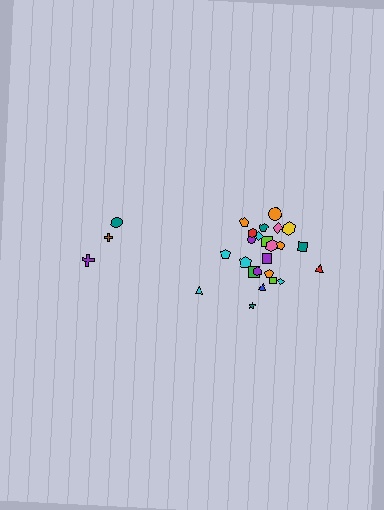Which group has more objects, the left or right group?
The right group.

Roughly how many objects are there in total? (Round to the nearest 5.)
Roughly 30 objects in total.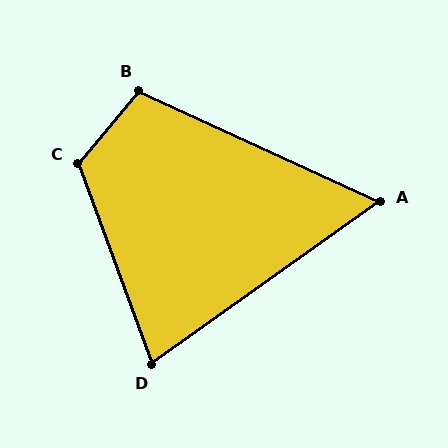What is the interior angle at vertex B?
Approximately 105 degrees (obtuse).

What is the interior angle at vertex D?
Approximately 75 degrees (acute).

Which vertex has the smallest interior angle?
A, at approximately 60 degrees.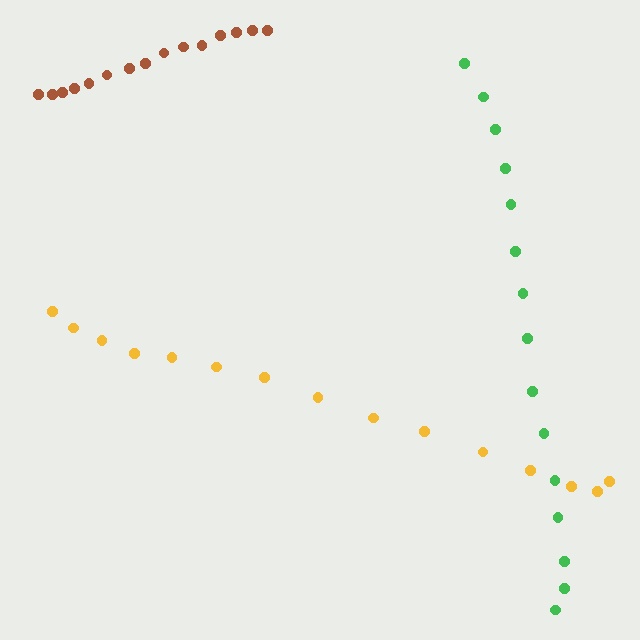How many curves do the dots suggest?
There are 3 distinct paths.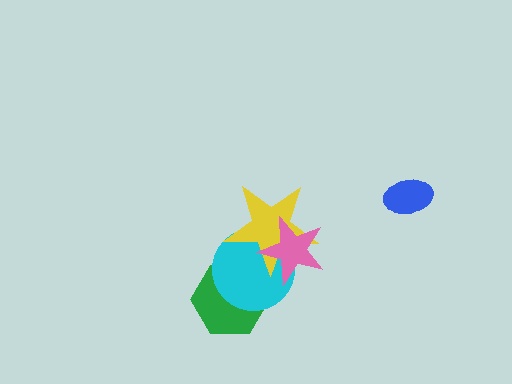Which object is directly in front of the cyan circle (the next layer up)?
The yellow star is directly in front of the cyan circle.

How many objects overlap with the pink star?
2 objects overlap with the pink star.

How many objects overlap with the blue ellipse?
0 objects overlap with the blue ellipse.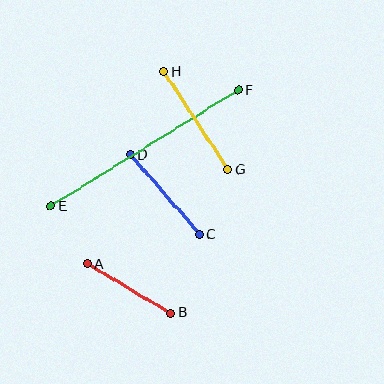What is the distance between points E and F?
The distance is approximately 220 pixels.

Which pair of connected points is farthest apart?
Points E and F are farthest apart.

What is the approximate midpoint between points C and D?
The midpoint is at approximately (165, 195) pixels.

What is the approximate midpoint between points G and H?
The midpoint is at approximately (196, 121) pixels.